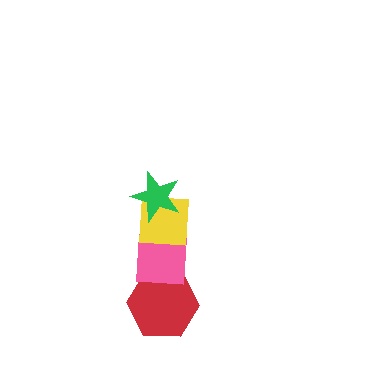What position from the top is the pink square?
The pink square is 3rd from the top.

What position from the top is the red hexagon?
The red hexagon is 4th from the top.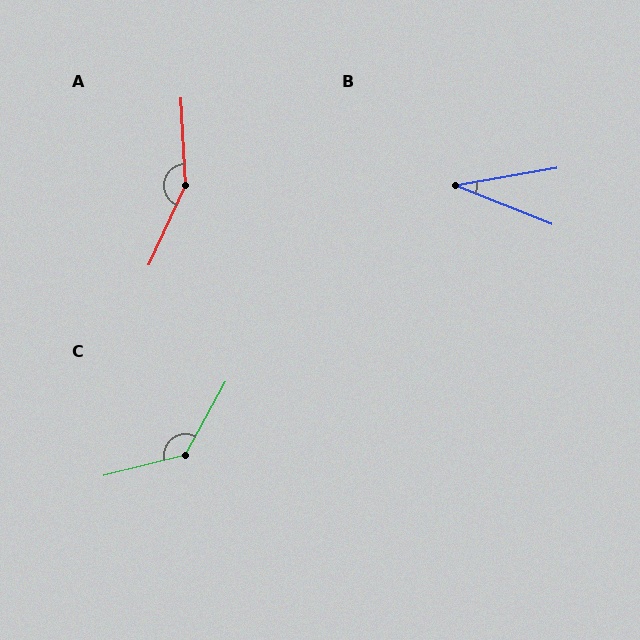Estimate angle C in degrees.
Approximately 133 degrees.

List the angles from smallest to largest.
B (31°), C (133°), A (153°).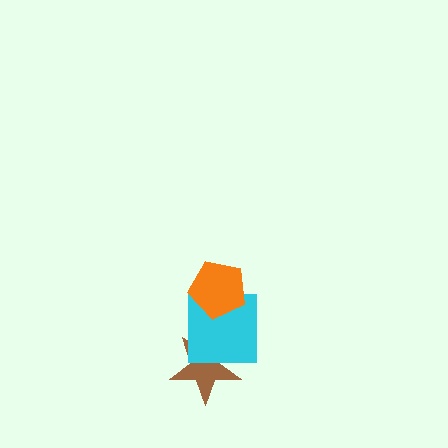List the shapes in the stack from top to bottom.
From top to bottom: the orange pentagon, the cyan square, the brown star.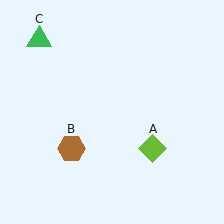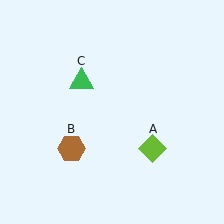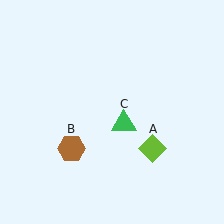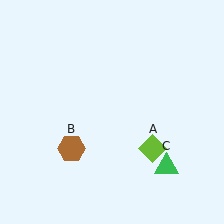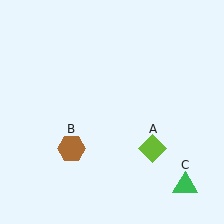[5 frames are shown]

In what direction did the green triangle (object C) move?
The green triangle (object C) moved down and to the right.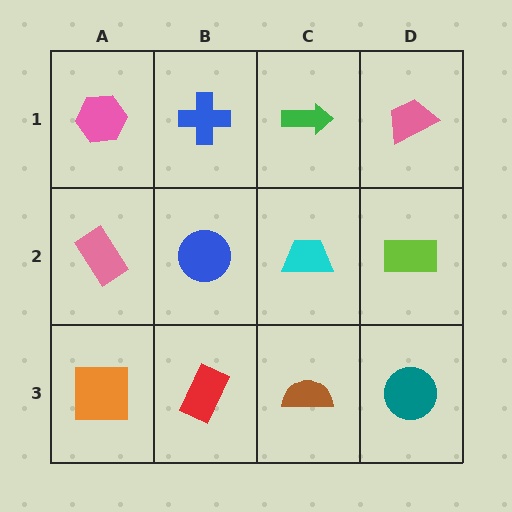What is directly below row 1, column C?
A cyan trapezoid.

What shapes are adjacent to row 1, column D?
A lime rectangle (row 2, column D), a green arrow (row 1, column C).